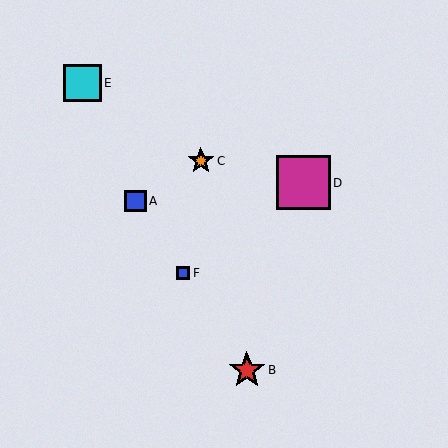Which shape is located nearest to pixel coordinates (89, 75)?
The cyan square (labeled E) at (82, 83) is nearest to that location.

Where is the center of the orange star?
The center of the orange star is at (201, 161).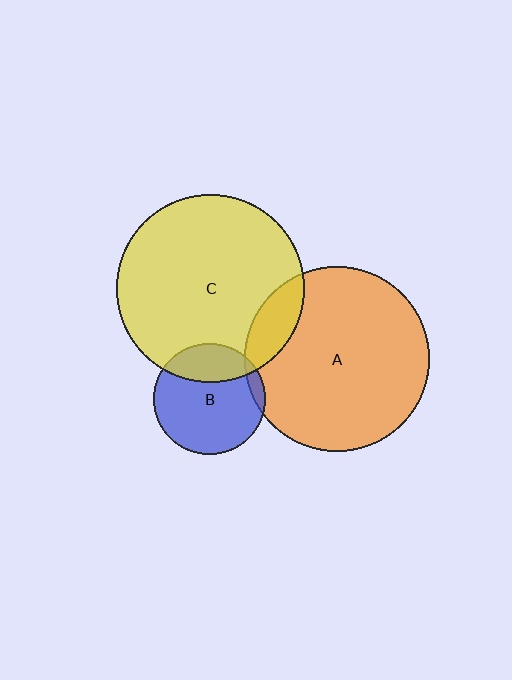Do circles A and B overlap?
Yes.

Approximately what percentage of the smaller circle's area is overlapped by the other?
Approximately 5%.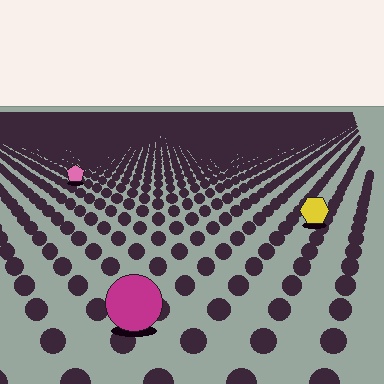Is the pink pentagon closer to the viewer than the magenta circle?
No. The magenta circle is closer — you can tell from the texture gradient: the ground texture is coarser near it.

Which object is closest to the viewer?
The magenta circle is closest. The texture marks near it are larger and more spread out.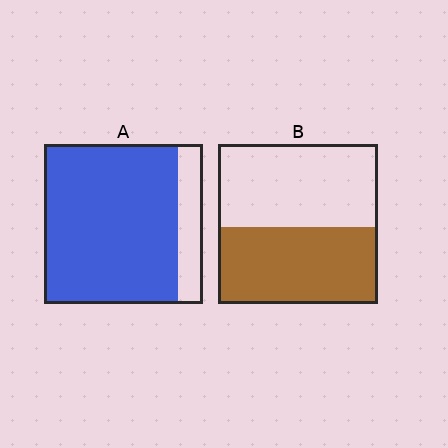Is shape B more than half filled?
Roughly half.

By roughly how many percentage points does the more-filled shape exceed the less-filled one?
By roughly 35 percentage points (A over B).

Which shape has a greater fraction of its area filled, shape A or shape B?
Shape A.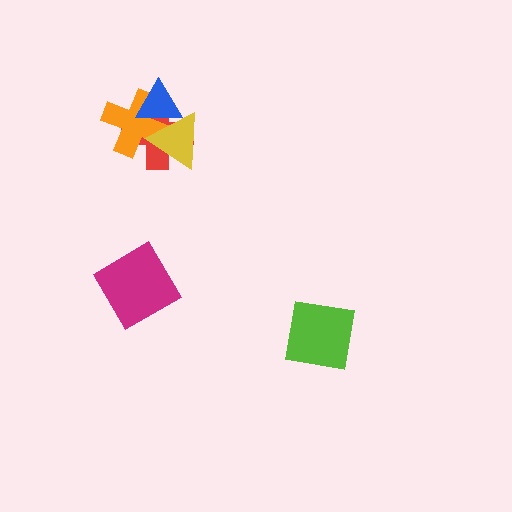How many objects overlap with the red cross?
3 objects overlap with the red cross.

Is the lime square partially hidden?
No, no other shape covers it.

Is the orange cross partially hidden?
Yes, it is partially covered by another shape.